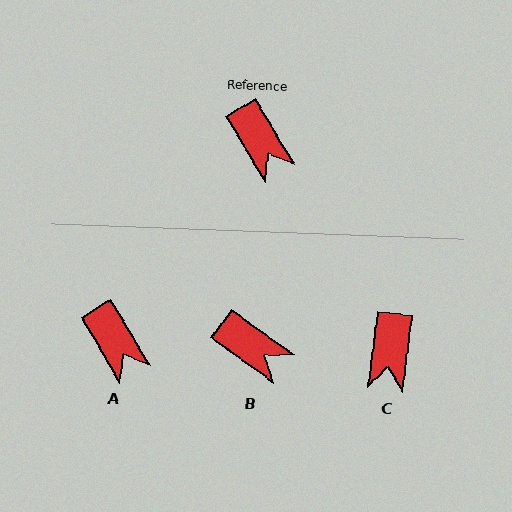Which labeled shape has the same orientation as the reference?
A.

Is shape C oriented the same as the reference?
No, it is off by about 38 degrees.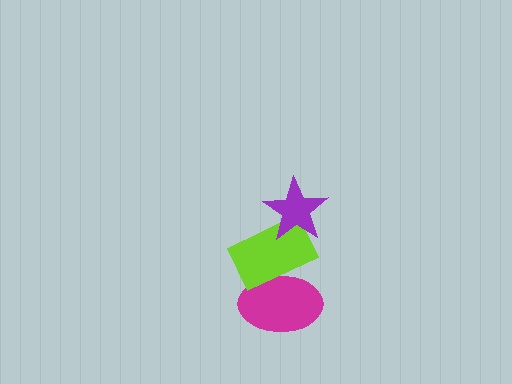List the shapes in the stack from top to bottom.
From top to bottom: the purple star, the lime rectangle, the magenta ellipse.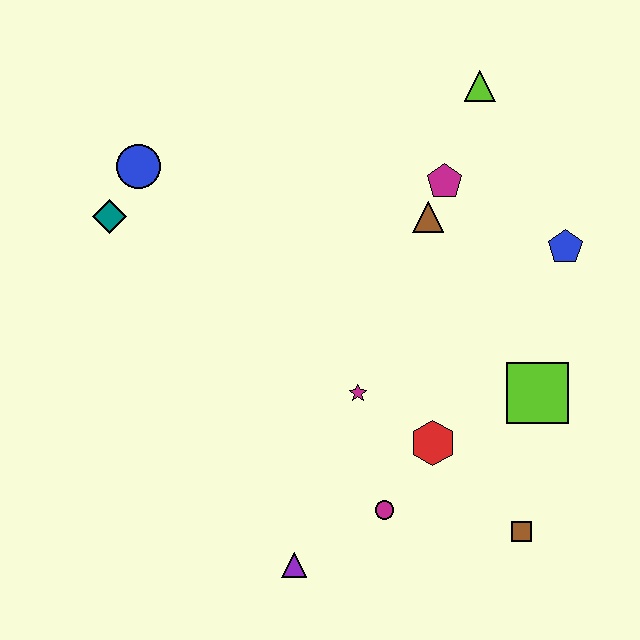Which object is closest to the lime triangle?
The magenta pentagon is closest to the lime triangle.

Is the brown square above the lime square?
No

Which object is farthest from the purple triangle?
The lime triangle is farthest from the purple triangle.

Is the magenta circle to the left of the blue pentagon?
Yes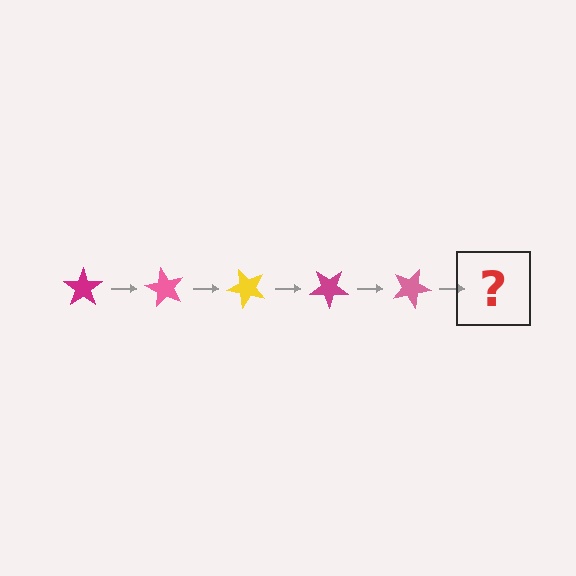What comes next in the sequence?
The next element should be a yellow star, rotated 300 degrees from the start.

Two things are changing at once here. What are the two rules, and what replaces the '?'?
The two rules are that it rotates 60 degrees each step and the color cycles through magenta, pink, and yellow. The '?' should be a yellow star, rotated 300 degrees from the start.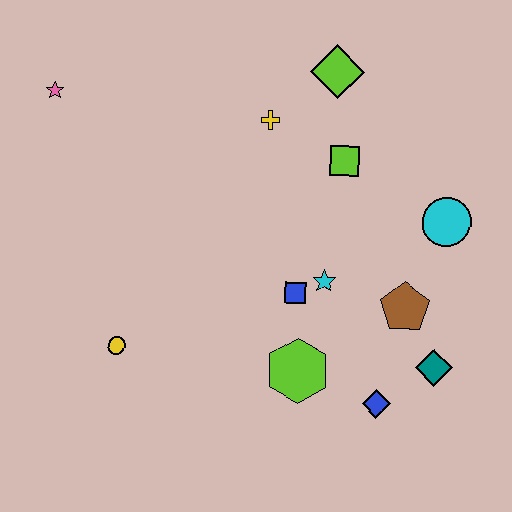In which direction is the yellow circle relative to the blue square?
The yellow circle is to the left of the blue square.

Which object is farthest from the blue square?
The pink star is farthest from the blue square.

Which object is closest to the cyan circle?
The brown pentagon is closest to the cyan circle.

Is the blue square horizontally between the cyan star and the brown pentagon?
No